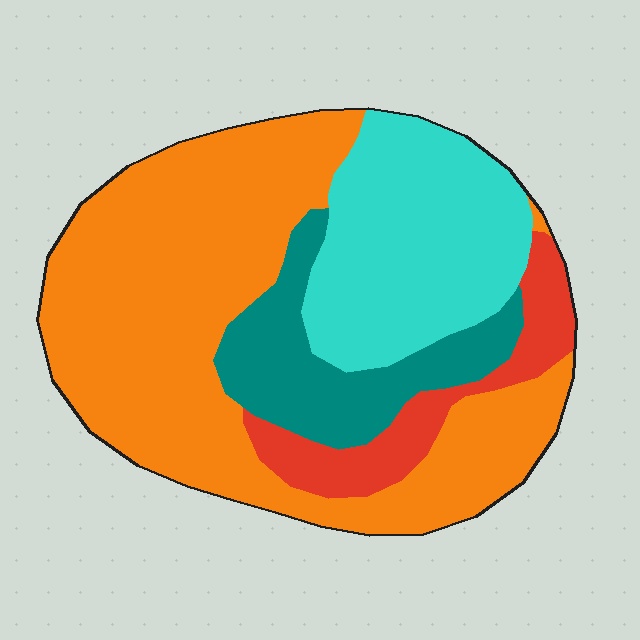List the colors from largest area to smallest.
From largest to smallest: orange, cyan, teal, red.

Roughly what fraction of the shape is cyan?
Cyan takes up about one quarter (1/4) of the shape.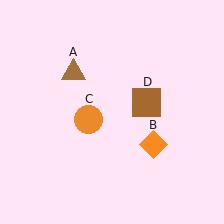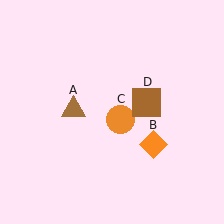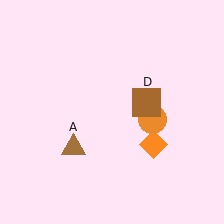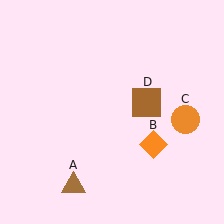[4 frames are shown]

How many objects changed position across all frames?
2 objects changed position: brown triangle (object A), orange circle (object C).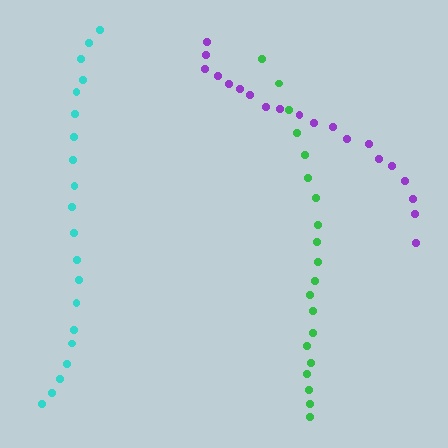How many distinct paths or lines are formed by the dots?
There are 3 distinct paths.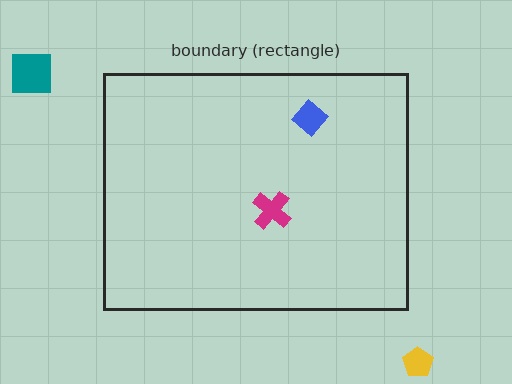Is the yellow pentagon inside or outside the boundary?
Outside.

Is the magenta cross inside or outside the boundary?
Inside.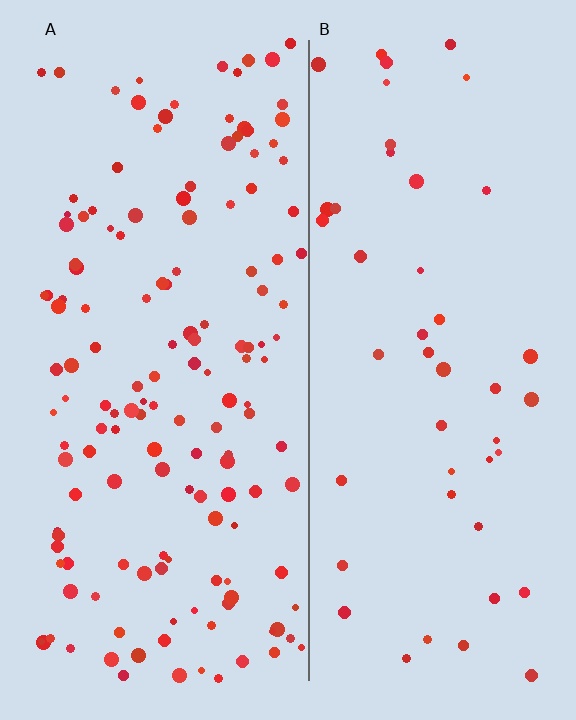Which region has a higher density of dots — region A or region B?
A (the left).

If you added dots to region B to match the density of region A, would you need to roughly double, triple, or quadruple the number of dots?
Approximately triple.